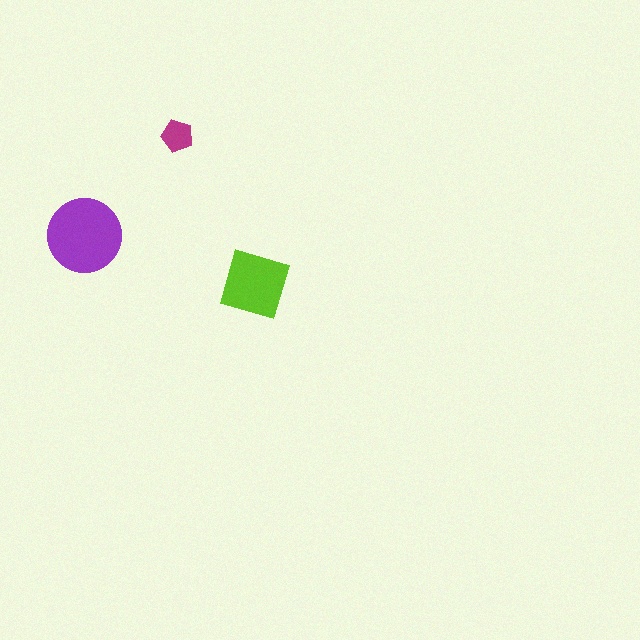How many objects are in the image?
There are 3 objects in the image.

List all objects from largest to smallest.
The purple circle, the lime diamond, the magenta pentagon.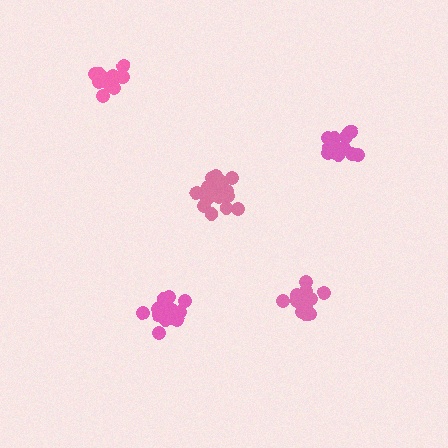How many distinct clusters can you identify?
There are 5 distinct clusters.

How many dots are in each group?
Group 1: 17 dots, Group 2: 15 dots, Group 3: 21 dots, Group 4: 19 dots, Group 5: 17 dots (89 total).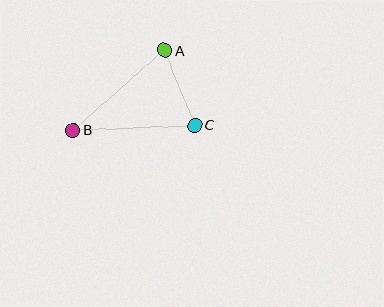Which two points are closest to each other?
Points A and C are closest to each other.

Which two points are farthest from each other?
Points B and C are farthest from each other.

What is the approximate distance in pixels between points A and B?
The distance between A and B is approximately 121 pixels.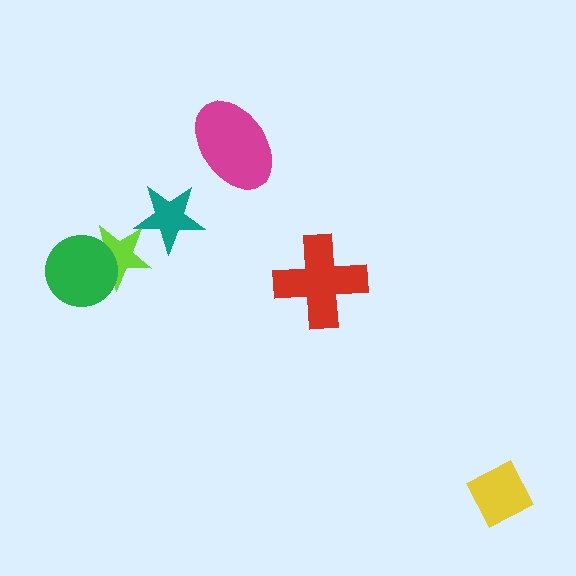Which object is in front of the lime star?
The green circle is in front of the lime star.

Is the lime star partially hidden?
Yes, it is partially covered by another shape.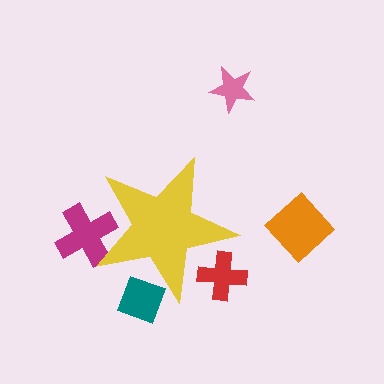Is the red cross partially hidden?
Yes, the red cross is partially hidden behind the yellow star.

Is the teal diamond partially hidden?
Yes, the teal diamond is partially hidden behind the yellow star.